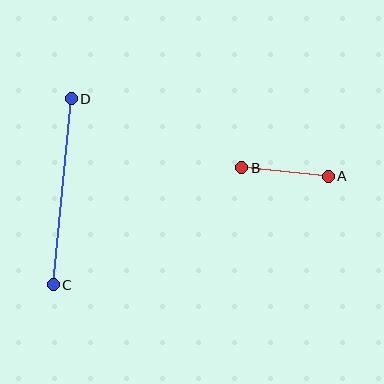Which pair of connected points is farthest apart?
Points C and D are farthest apart.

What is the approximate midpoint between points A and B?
The midpoint is at approximately (285, 172) pixels.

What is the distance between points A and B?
The distance is approximately 87 pixels.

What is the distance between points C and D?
The distance is approximately 187 pixels.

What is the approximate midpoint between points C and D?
The midpoint is at approximately (62, 192) pixels.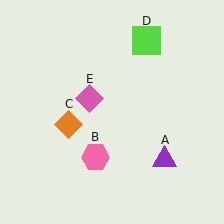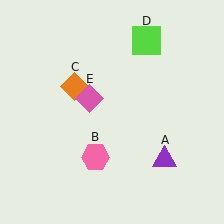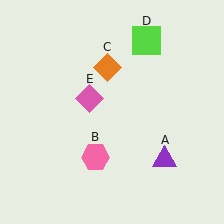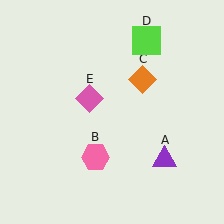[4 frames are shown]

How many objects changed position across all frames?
1 object changed position: orange diamond (object C).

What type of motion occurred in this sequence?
The orange diamond (object C) rotated clockwise around the center of the scene.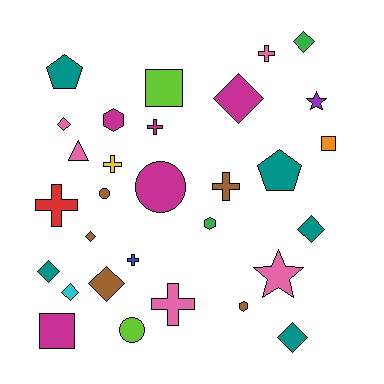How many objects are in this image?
There are 30 objects.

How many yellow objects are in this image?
There is 1 yellow object.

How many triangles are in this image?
There is 1 triangle.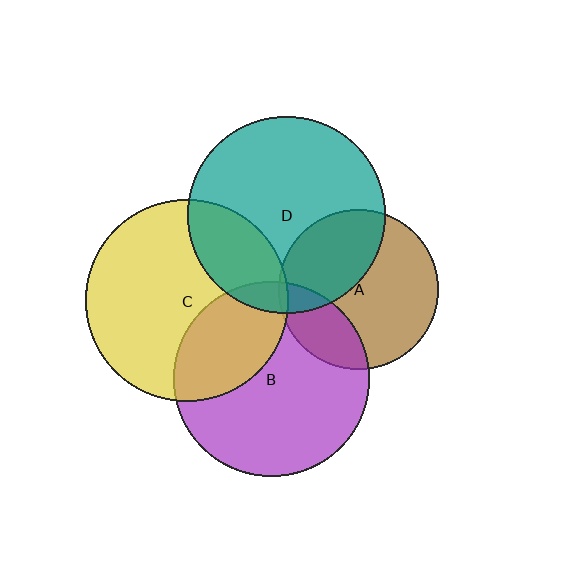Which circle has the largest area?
Circle C (yellow).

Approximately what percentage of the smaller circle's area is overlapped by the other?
Approximately 30%.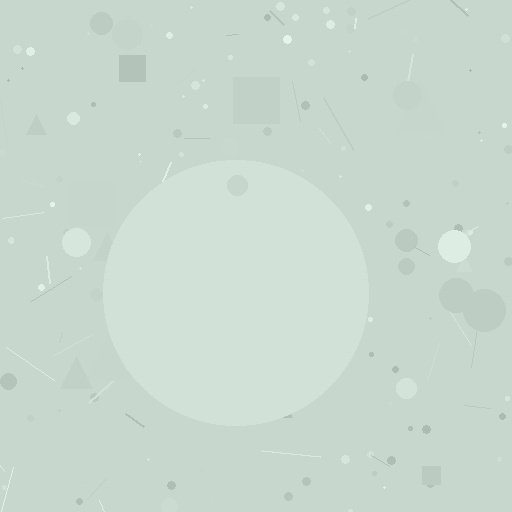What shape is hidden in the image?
A circle is hidden in the image.